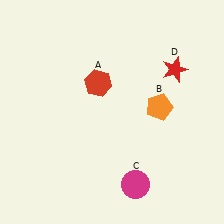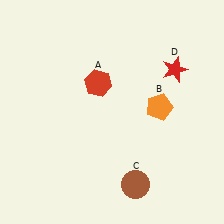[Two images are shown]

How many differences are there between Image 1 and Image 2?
There is 1 difference between the two images.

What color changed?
The circle (C) changed from magenta in Image 1 to brown in Image 2.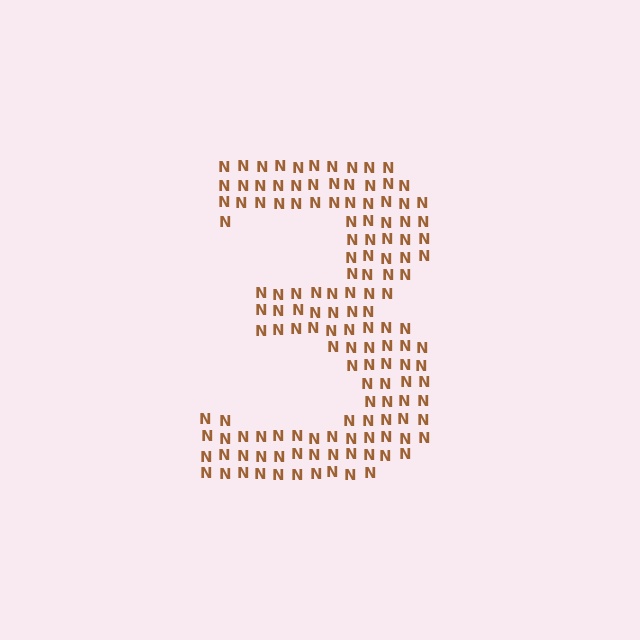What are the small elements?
The small elements are letter N's.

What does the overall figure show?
The overall figure shows the digit 3.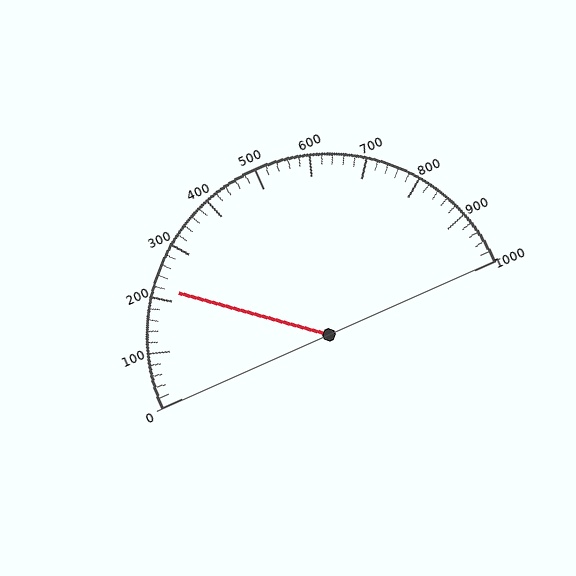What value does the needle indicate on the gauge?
The needle indicates approximately 220.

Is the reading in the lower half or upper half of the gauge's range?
The reading is in the lower half of the range (0 to 1000).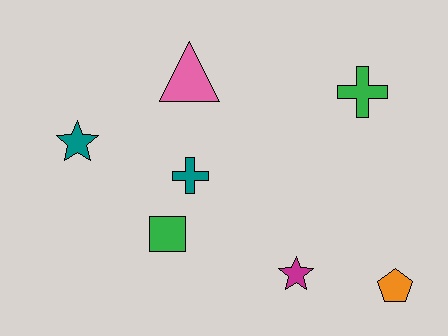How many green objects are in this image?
There are 2 green objects.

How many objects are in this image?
There are 7 objects.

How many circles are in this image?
There are no circles.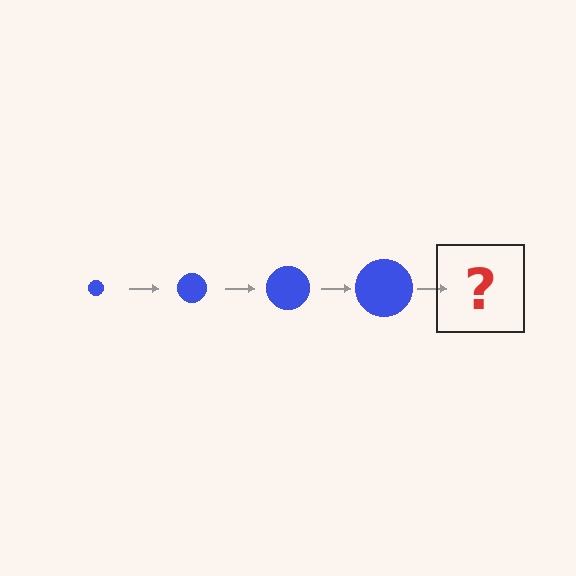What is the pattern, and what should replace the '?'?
The pattern is that the circle gets progressively larger each step. The '?' should be a blue circle, larger than the previous one.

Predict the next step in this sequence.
The next step is a blue circle, larger than the previous one.